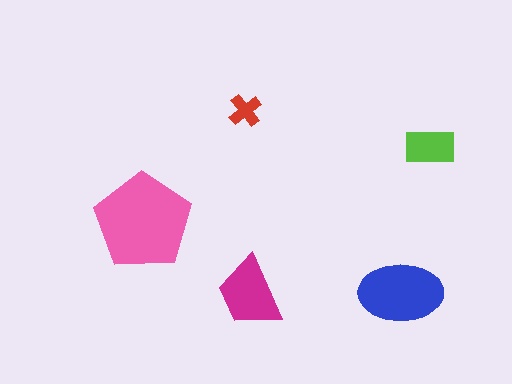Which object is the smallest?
The red cross.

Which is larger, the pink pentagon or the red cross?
The pink pentagon.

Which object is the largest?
The pink pentagon.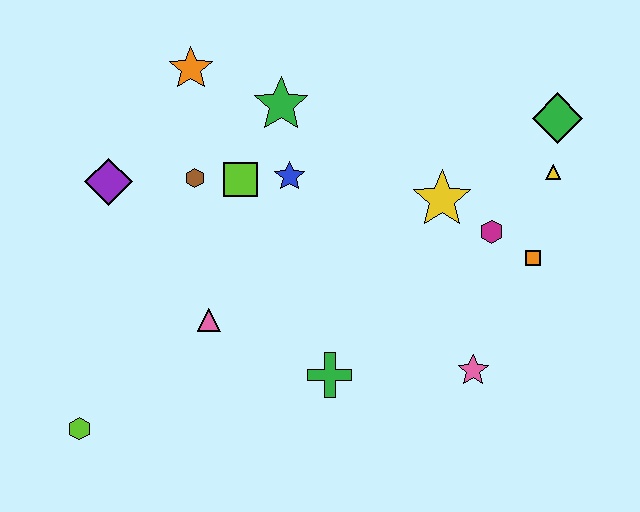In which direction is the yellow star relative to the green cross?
The yellow star is above the green cross.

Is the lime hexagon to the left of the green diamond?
Yes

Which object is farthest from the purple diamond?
The green diamond is farthest from the purple diamond.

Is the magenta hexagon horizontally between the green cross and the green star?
No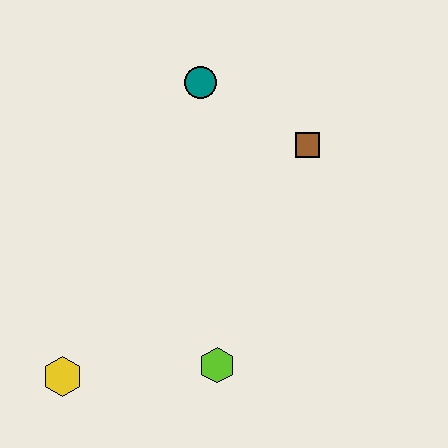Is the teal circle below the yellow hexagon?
No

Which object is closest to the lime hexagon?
The yellow hexagon is closest to the lime hexagon.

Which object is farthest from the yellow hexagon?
The brown square is farthest from the yellow hexagon.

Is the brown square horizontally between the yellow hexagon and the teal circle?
No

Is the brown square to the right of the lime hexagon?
Yes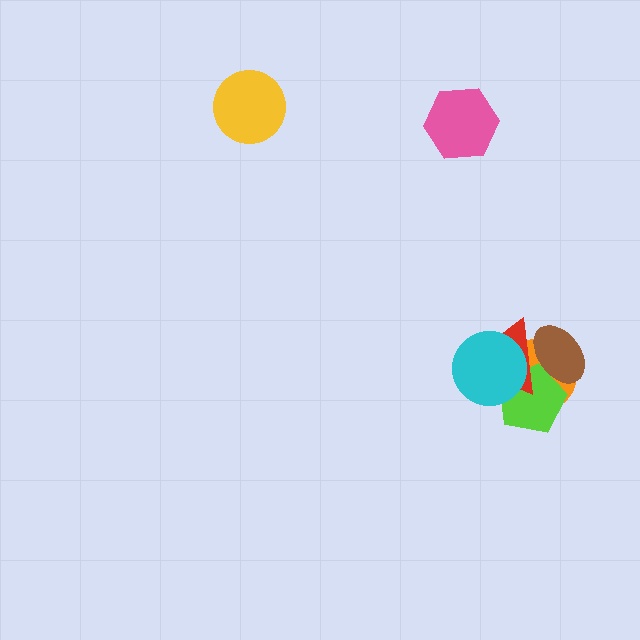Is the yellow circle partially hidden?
No, no other shape covers it.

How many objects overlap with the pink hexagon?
0 objects overlap with the pink hexagon.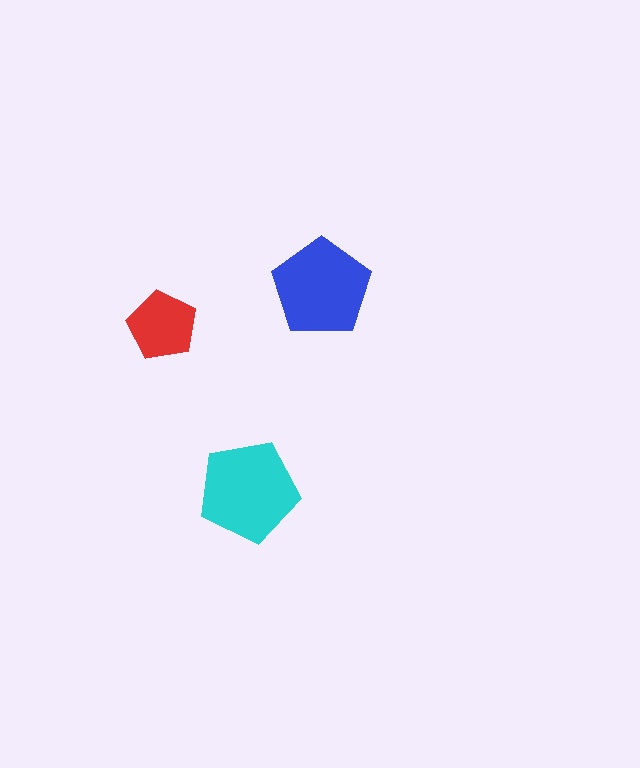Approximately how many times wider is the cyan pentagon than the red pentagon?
About 1.5 times wider.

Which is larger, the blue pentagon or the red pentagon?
The blue one.